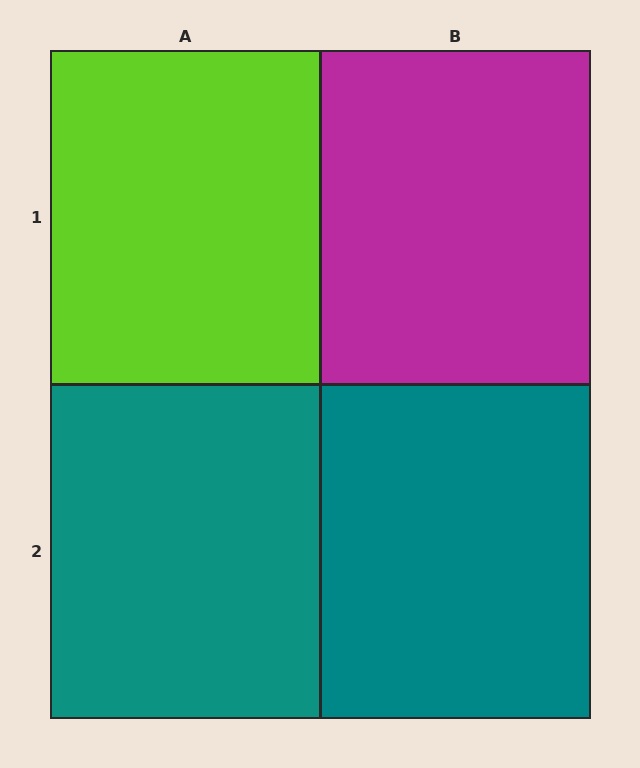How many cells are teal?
2 cells are teal.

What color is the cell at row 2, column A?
Teal.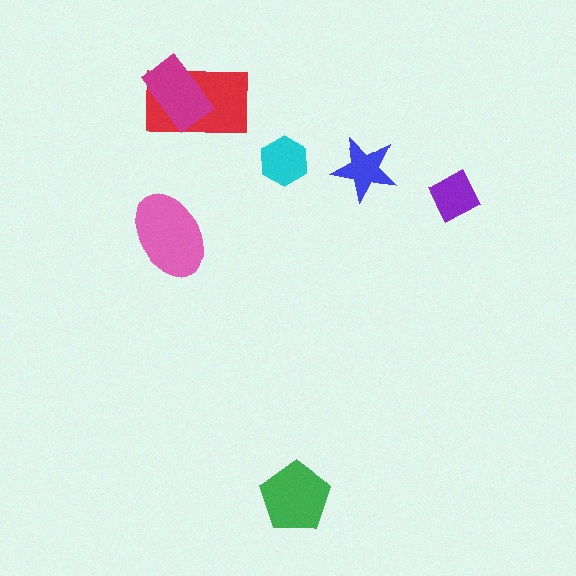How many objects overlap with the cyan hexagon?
0 objects overlap with the cyan hexagon.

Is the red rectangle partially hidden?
Yes, it is partially covered by another shape.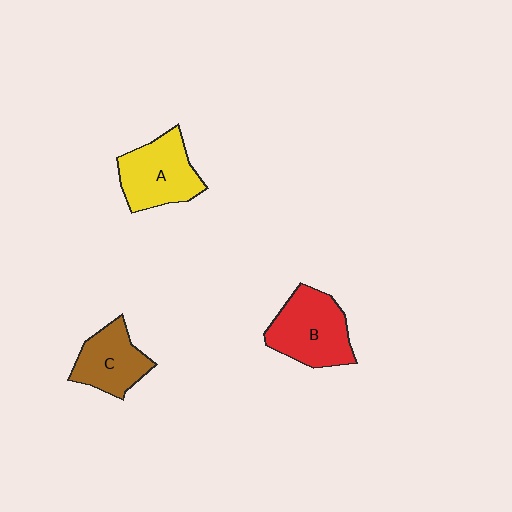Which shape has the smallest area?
Shape C (brown).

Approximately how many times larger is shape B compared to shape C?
Approximately 1.3 times.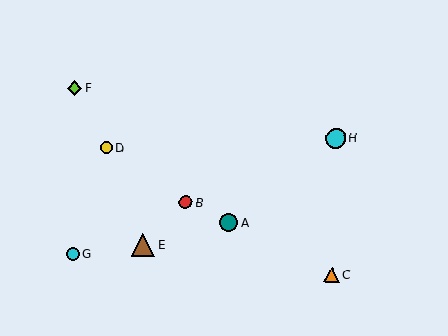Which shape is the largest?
The brown triangle (labeled E) is the largest.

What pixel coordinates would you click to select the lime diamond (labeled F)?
Click at (75, 88) to select the lime diamond F.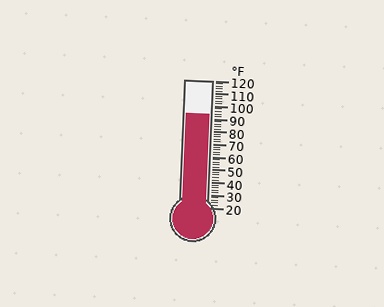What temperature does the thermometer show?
The thermometer shows approximately 94°F.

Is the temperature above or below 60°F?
The temperature is above 60°F.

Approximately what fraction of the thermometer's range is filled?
The thermometer is filled to approximately 75% of its range.